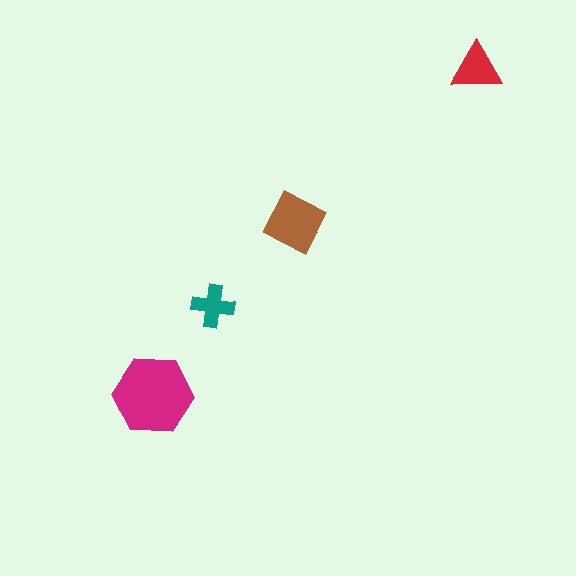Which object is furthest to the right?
The red triangle is rightmost.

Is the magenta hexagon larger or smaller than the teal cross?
Larger.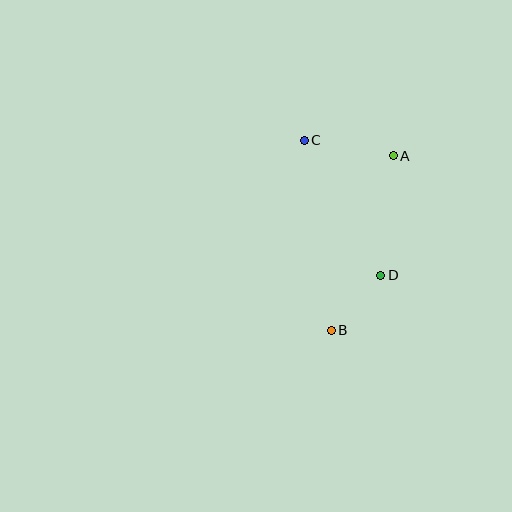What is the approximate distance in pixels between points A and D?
The distance between A and D is approximately 120 pixels.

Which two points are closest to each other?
Points B and D are closest to each other.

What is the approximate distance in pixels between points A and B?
The distance between A and B is approximately 185 pixels.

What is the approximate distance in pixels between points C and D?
The distance between C and D is approximately 155 pixels.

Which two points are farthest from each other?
Points B and C are farthest from each other.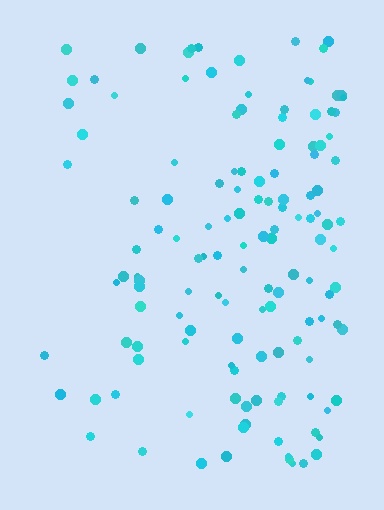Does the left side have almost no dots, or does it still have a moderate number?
Still a moderate number, just noticeably fewer than the right.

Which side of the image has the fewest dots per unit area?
The left.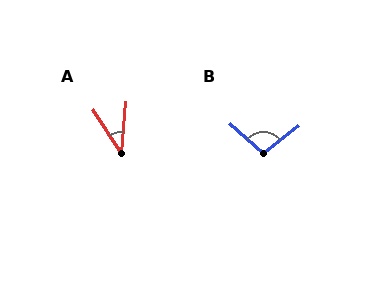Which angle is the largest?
B, at approximately 100 degrees.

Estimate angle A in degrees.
Approximately 38 degrees.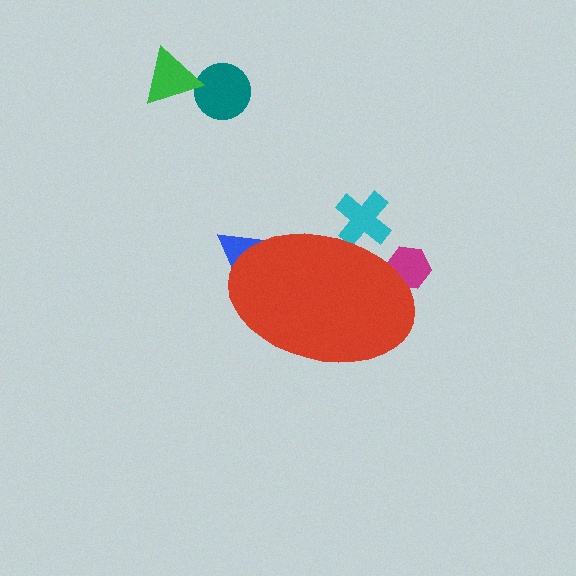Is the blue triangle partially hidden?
Yes, the blue triangle is partially hidden behind the red ellipse.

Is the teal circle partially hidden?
No, the teal circle is fully visible.